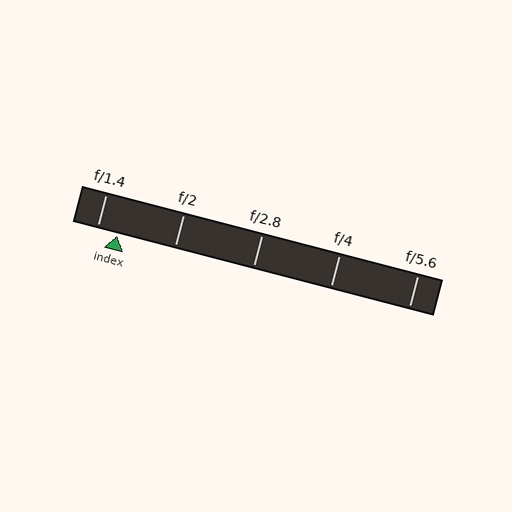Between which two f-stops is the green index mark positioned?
The index mark is between f/1.4 and f/2.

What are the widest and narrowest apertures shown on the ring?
The widest aperture shown is f/1.4 and the narrowest is f/5.6.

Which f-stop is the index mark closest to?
The index mark is closest to f/1.4.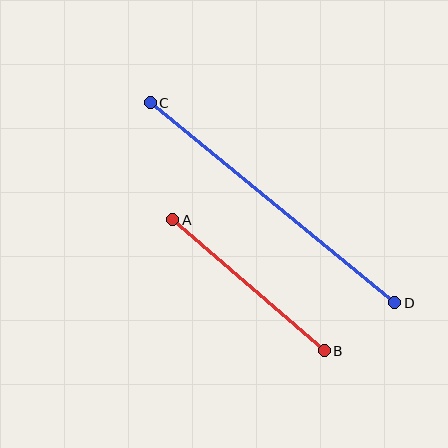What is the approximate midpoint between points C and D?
The midpoint is at approximately (272, 203) pixels.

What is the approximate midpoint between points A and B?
The midpoint is at approximately (249, 285) pixels.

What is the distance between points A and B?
The distance is approximately 200 pixels.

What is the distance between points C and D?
The distance is approximately 316 pixels.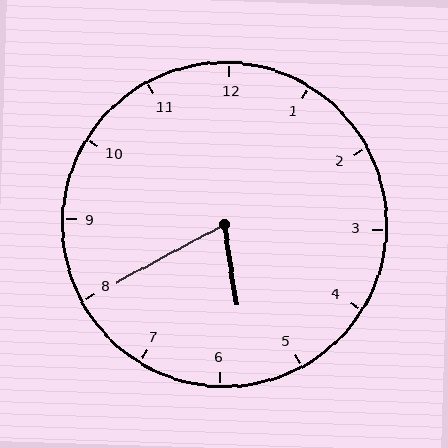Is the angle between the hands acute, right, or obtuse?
It is acute.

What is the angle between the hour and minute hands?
Approximately 70 degrees.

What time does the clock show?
5:40.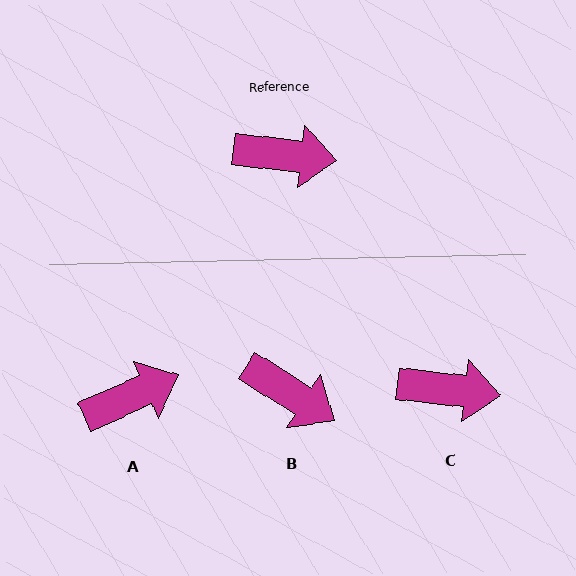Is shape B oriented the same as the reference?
No, it is off by about 26 degrees.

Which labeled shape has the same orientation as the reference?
C.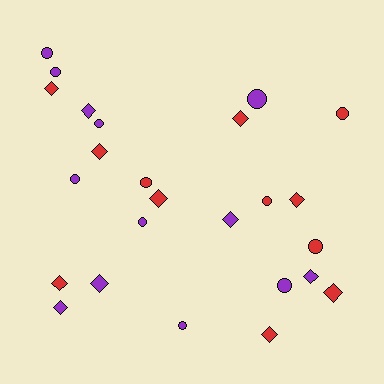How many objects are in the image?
There are 25 objects.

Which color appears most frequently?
Purple, with 13 objects.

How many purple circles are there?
There are 8 purple circles.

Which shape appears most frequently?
Diamond, with 13 objects.